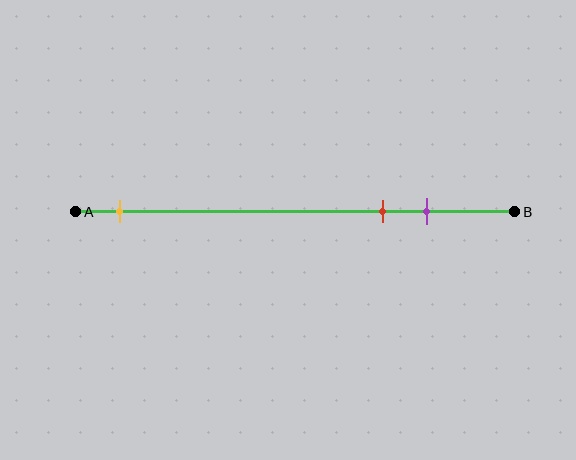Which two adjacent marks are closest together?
The red and purple marks are the closest adjacent pair.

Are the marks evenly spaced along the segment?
No, the marks are not evenly spaced.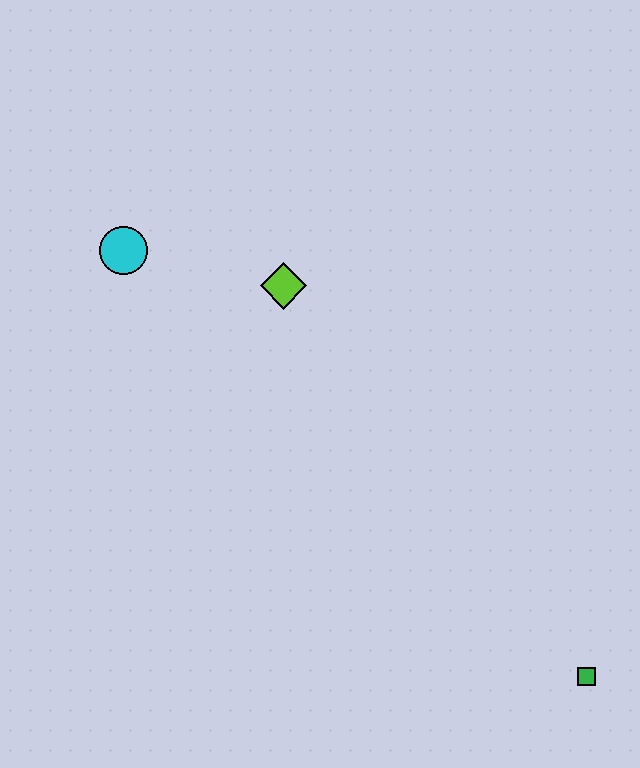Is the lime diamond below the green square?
No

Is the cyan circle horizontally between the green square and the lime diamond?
No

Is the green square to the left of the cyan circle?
No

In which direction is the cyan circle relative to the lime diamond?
The cyan circle is to the left of the lime diamond.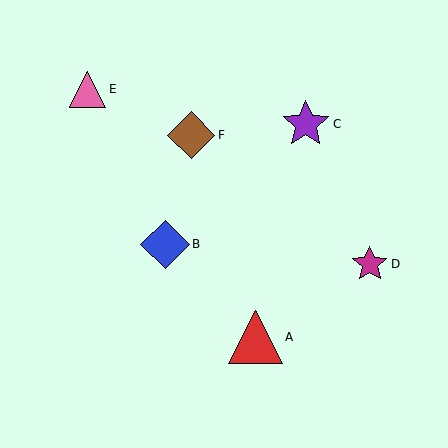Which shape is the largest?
The red triangle (labeled A) is the largest.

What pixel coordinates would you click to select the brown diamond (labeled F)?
Click at (191, 135) to select the brown diamond F.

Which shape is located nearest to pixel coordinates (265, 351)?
The red triangle (labeled A) at (255, 337) is nearest to that location.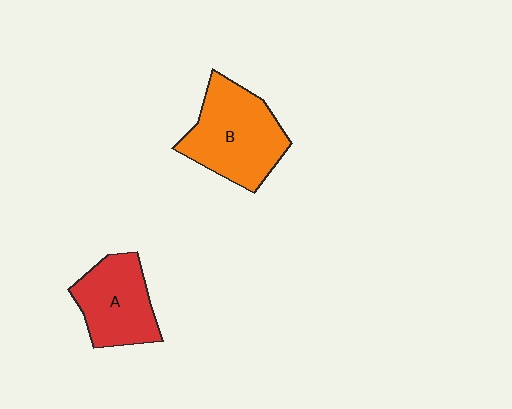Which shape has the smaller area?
Shape A (red).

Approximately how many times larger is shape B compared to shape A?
Approximately 1.3 times.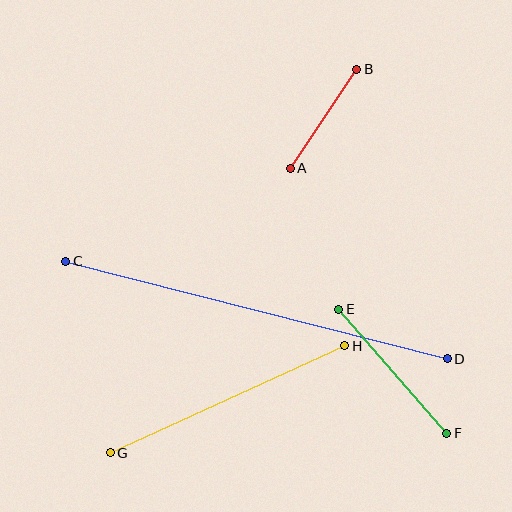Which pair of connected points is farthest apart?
Points C and D are farthest apart.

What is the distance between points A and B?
The distance is approximately 119 pixels.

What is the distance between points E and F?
The distance is approximately 164 pixels.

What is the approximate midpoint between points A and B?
The midpoint is at approximately (323, 119) pixels.